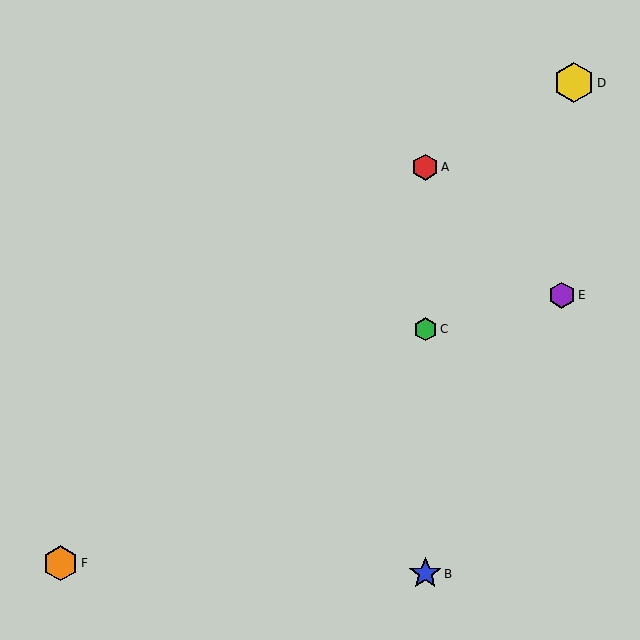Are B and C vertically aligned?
Yes, both are at x≈425.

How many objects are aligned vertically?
3 objects (A, B, C) are aligned vertically.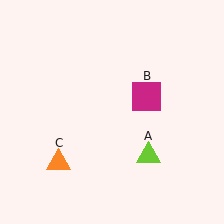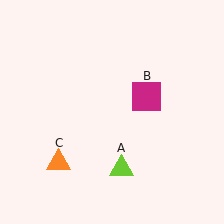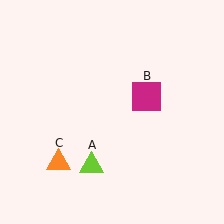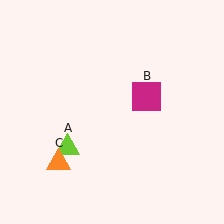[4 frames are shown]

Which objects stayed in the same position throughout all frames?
Magenta square (object B) and orange triangle (object C) remained stationary.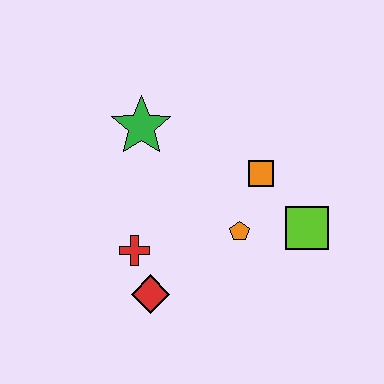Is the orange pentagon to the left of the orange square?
Yes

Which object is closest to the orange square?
The orange pentagon is closest to the orange square.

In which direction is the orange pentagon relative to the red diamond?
The orange pentagon is to the right of the red diamond.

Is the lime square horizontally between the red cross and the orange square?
No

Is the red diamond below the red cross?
Yes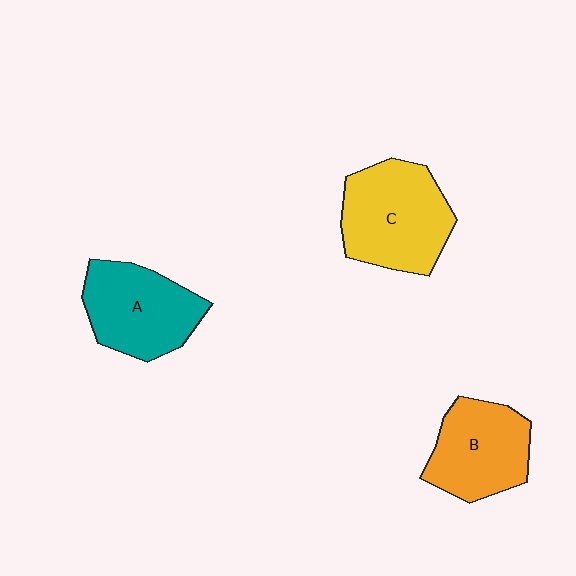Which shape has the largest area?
Shape C (yellow).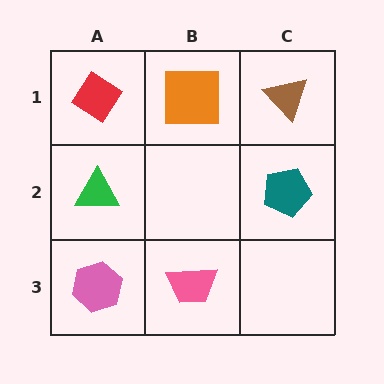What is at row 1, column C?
A brown triangle.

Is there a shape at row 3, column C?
No, that cell is empty.